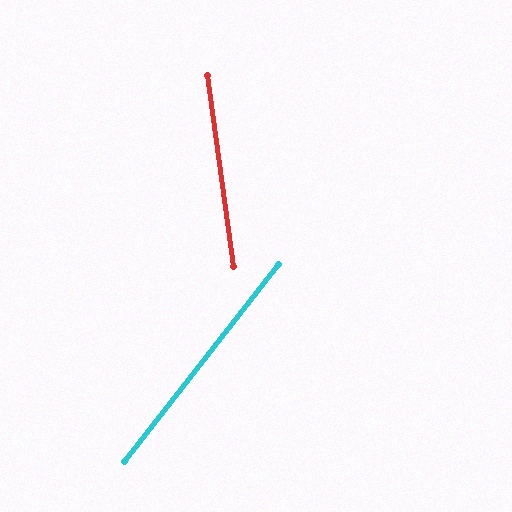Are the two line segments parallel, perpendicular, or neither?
Neither parallel nor perpendicular — they differ by about 46°.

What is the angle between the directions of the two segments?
Approximately 46 degrees.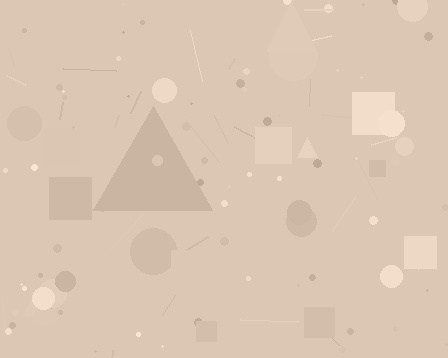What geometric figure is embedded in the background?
A triangle is embedded in the background.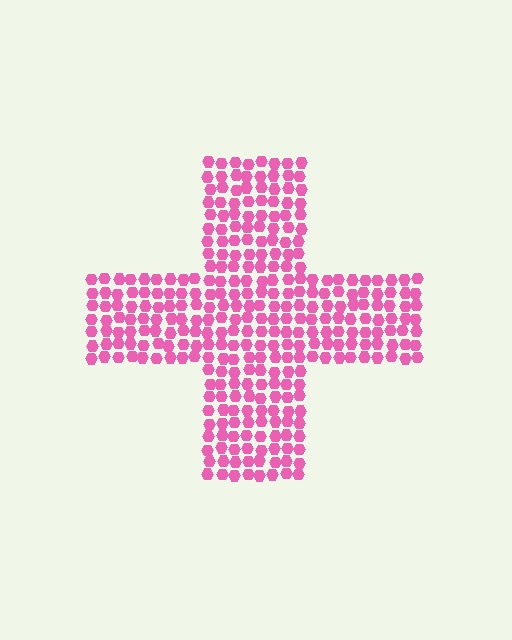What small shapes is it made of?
It is made of small hexagons.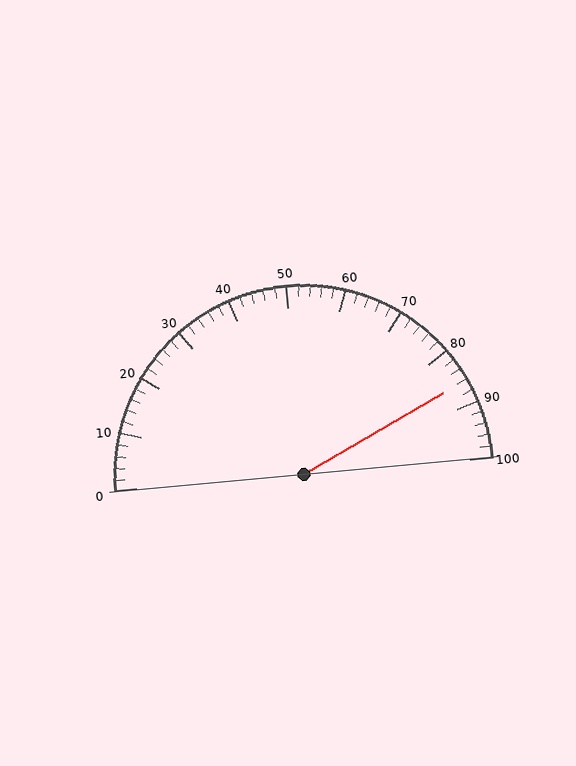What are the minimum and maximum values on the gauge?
The gauge ranges from 0 to 100.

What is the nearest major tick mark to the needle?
The nearest major tick mark is 90.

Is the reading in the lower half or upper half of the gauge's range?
The reading is in the upper half of the range (0 to 100).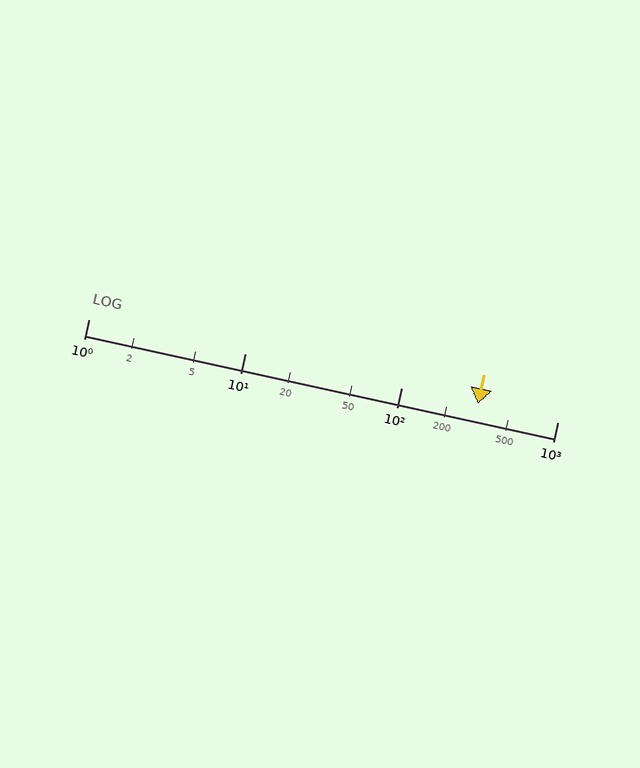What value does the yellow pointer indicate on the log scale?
The pointer indicates approximately 310.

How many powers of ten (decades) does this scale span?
The scale spans 3 decades, from 1 to 1000.